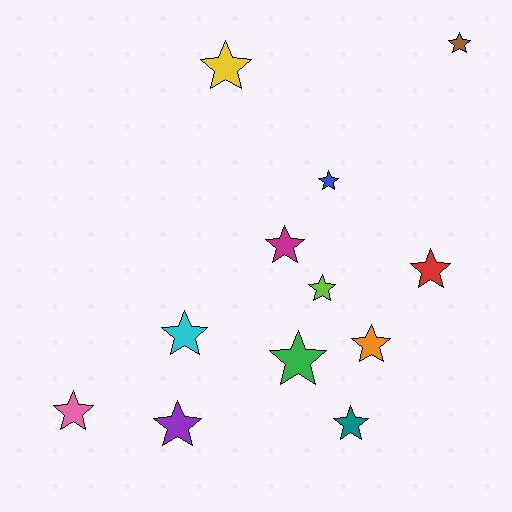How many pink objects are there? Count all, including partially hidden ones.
There is 1 pink object.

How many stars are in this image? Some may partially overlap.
There are 12 stars.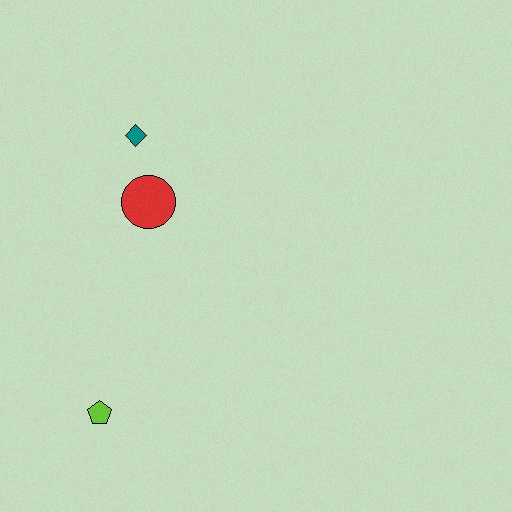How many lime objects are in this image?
There is 1 lime object.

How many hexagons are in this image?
There are no hexagons.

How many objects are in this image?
There are 3 objects.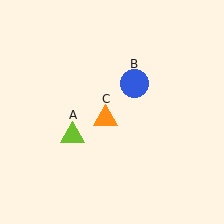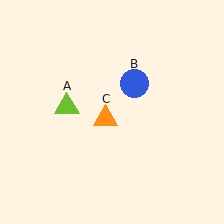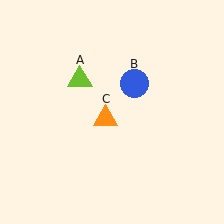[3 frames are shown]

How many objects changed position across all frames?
1 object changed position: lime triangle (object A).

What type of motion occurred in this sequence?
The lime triangle (object A) rotated clockwise around the center of the scene.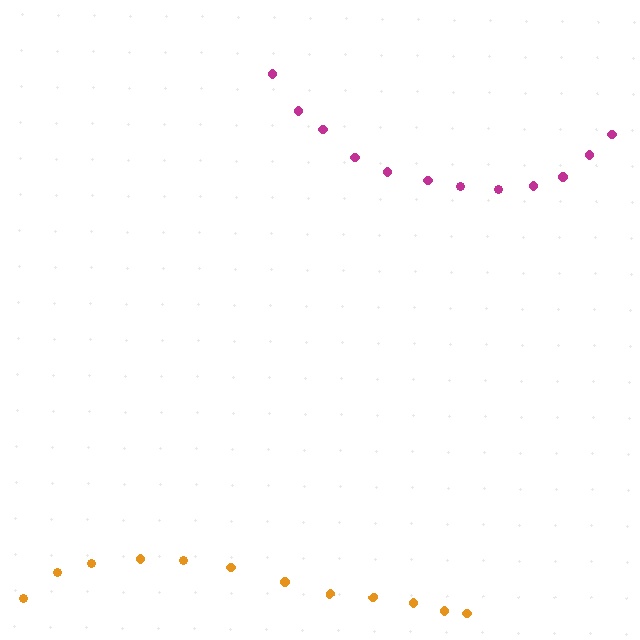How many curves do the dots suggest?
There are 2 distinct paths.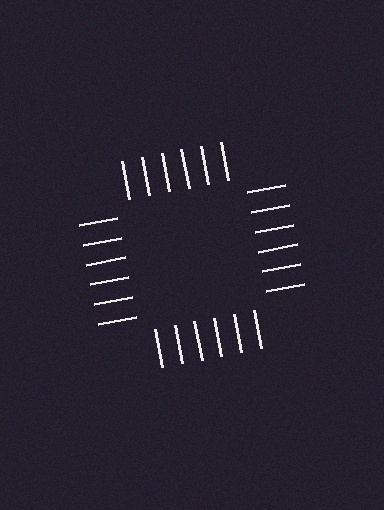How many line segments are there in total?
24 — 6 along each of the 4 edges.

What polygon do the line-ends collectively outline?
An illusory square — the line segments terminate on its edges but no continuous stroke is drawn.